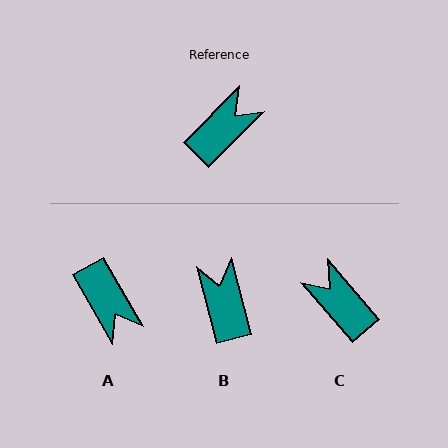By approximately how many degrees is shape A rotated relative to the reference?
Approximately 105 degrees clockwise.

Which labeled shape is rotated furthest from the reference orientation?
A, about 105 degrees away.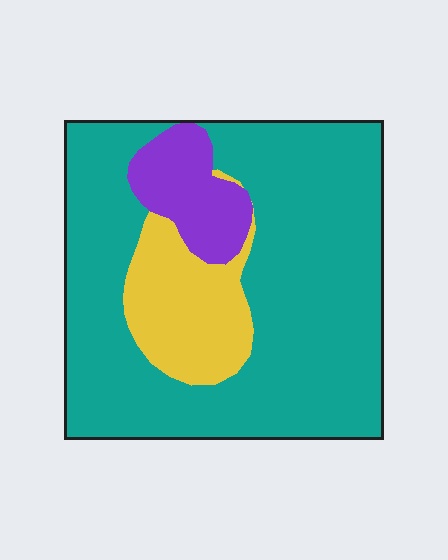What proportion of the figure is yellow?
Yellow takes up about one sixth (1/6) of the figure.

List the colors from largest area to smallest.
From largest to smallest: teal, yellow, purple.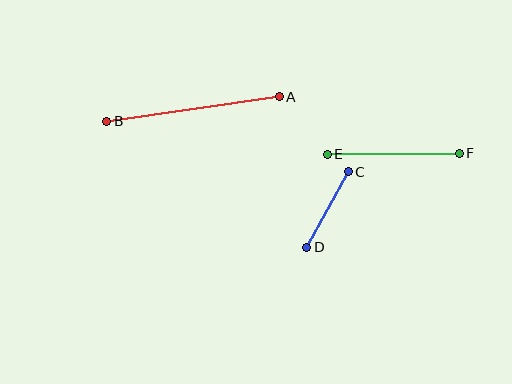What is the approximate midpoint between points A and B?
The midpoint is at approximately (193, 109) pixels.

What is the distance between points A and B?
The distance is approximately 174 pixels.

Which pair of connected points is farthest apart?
Points A and B are farthest apart.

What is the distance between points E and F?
The distance is approximately 132 pixels.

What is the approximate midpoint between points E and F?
The midpoint is at approximately (393, 154) pixels.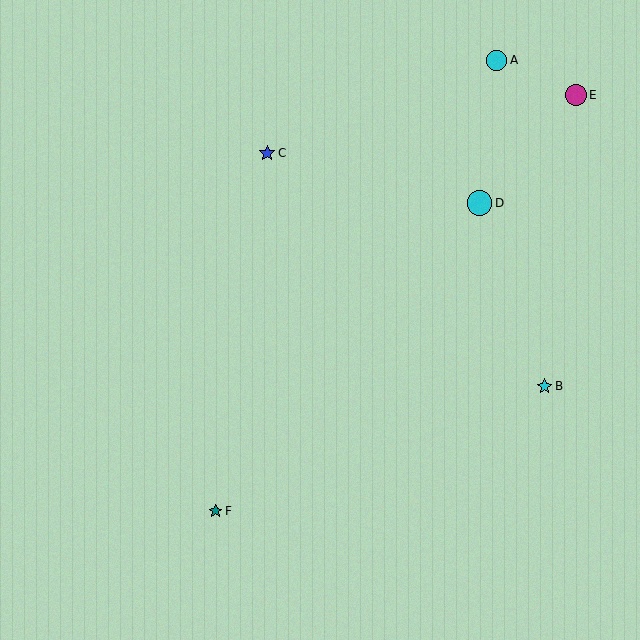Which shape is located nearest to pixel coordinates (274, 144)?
The blue star (labeled C) at (267, 153) is nearest to that location.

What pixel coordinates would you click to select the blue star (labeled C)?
Click at (267, 153) to select the blue star C.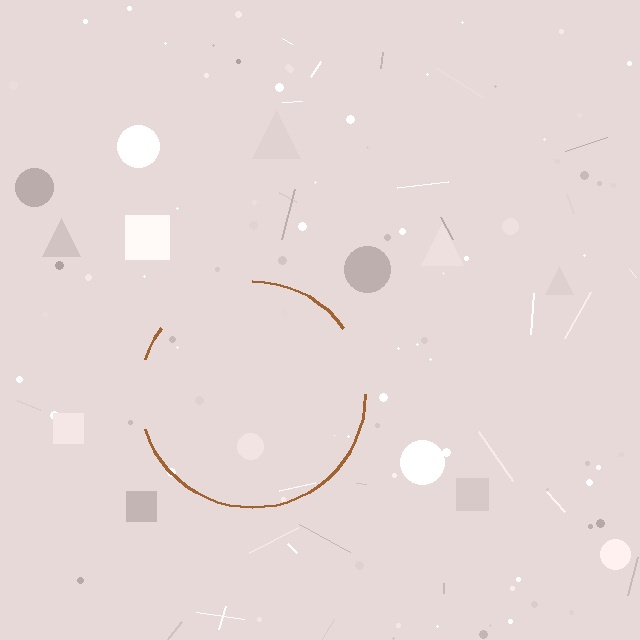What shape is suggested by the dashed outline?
The dashed outline suggests a circle.